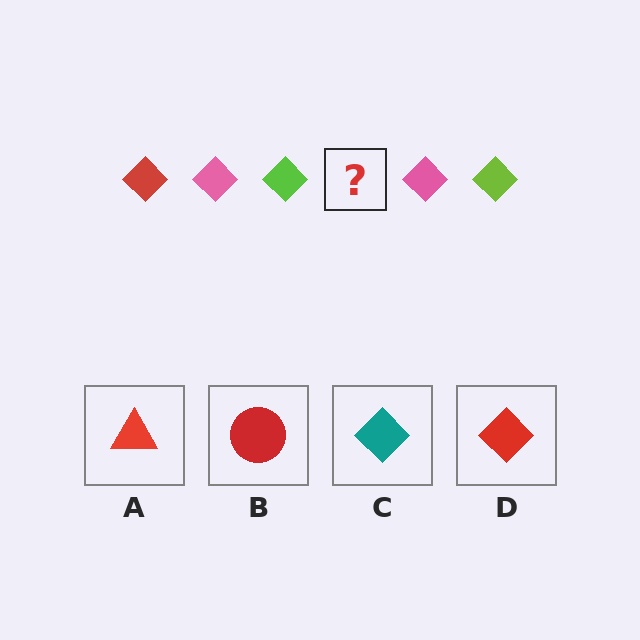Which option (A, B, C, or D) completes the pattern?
D.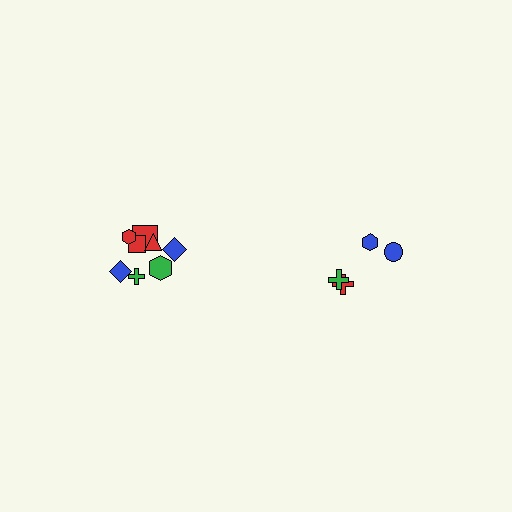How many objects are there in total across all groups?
There are 12 objects.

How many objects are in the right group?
There are 4 objects.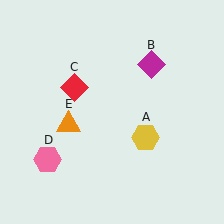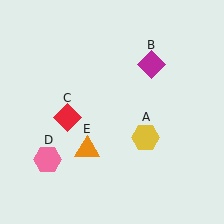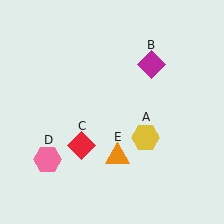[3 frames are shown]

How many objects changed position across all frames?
2 objects changed position: red diamond (object C), orange triangle (object E).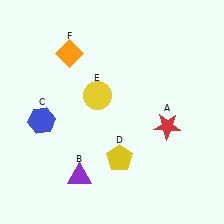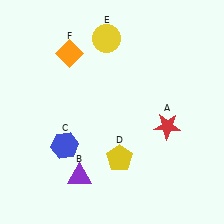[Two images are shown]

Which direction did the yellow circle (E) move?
The yellow circle (E) moved up.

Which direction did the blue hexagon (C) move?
The blue hexagon (C) moved down.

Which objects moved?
The objects that moved are: the blue hexagon (C), the yellow circle (E).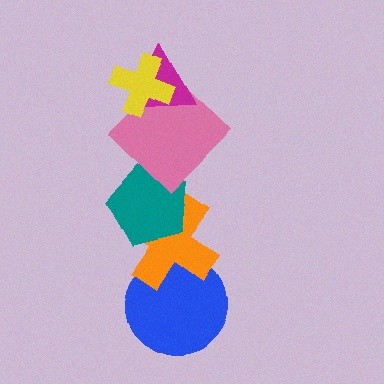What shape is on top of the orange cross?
The teal pentagon is on top of the orange cross.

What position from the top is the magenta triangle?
The magenta triangle is 2nd from the top.